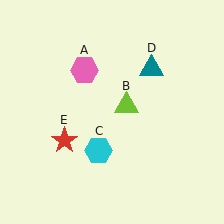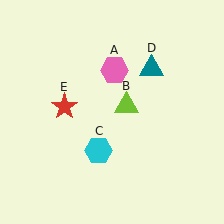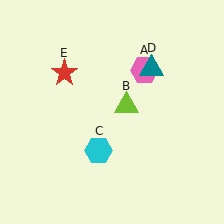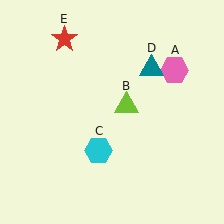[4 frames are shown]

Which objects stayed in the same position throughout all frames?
Lime triangle (object B) and cyan hexagon (object C) and teal triangle (object D) remained stationary.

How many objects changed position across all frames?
2 objects changed position: pink hexagon (object A), red star (object E).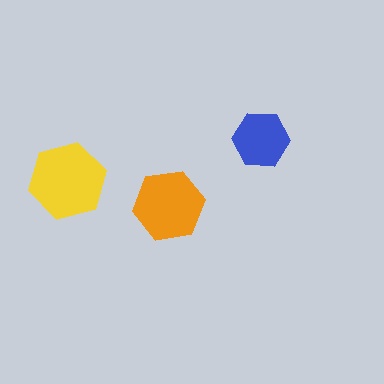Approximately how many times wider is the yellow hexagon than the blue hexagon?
About 1.5 times wider.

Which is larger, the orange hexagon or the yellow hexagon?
The yellow one.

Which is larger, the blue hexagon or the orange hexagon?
The orange one.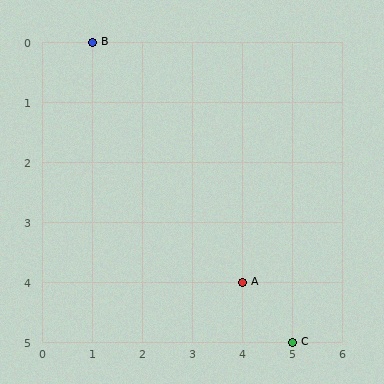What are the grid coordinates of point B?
Point B is at grid coordinates (1, 0).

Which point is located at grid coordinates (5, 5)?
Point C is at (5, 5).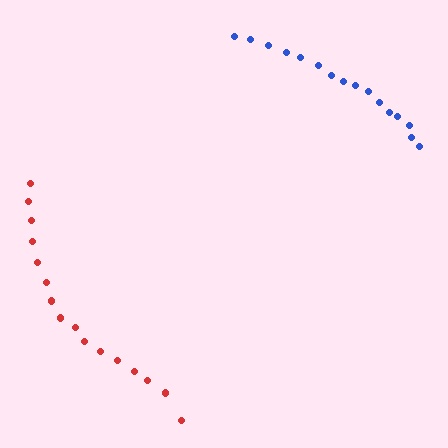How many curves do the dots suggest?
There are 2 distinct paths.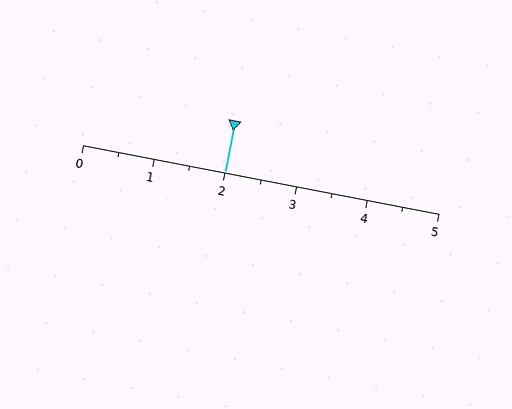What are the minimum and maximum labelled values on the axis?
The axis runs from 0 to 5.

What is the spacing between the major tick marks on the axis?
The major ticks are spaced 1 apart.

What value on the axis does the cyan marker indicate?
The marker indicates approximately 2.